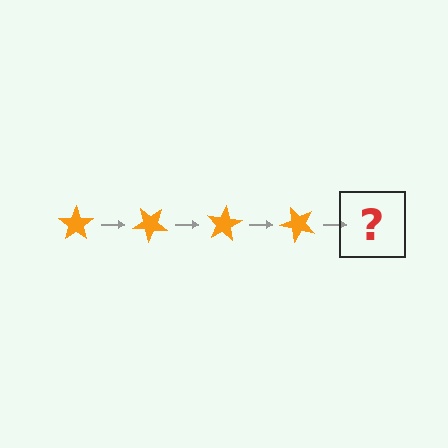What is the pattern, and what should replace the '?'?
The pattern is that the star rotates 40 degrees each step. The '?' should be an orange star rotated 160 degrees.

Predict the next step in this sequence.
The next step is an orange star rotated 160 degrees.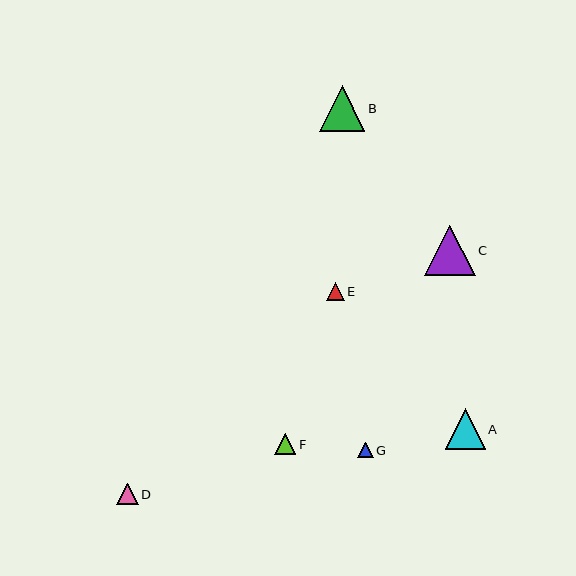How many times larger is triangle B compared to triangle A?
Triangle B is approximately 1.1 times the size of triangle A.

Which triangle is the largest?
Triangle C is the largest with a size of approximately 51 pixels.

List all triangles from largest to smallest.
From largest to smallest: C, B, A, F, D, E, G.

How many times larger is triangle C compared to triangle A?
Triangle C is approximately 1.3 times the size of triangle A.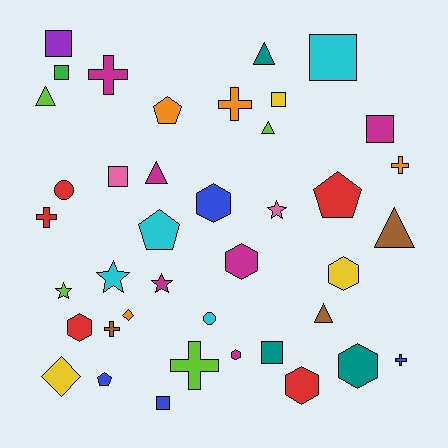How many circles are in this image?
There are 2 circles.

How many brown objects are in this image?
There are 3 brown objects.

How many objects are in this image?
There are 40 objects.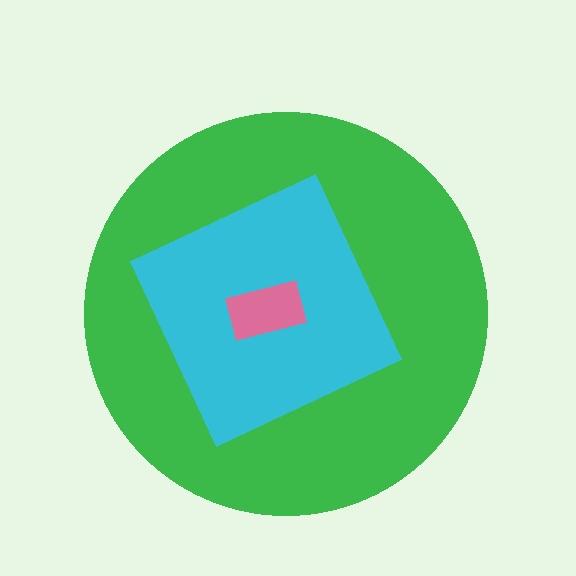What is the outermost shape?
The green circle.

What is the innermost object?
The pink rectangle.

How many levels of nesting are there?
3.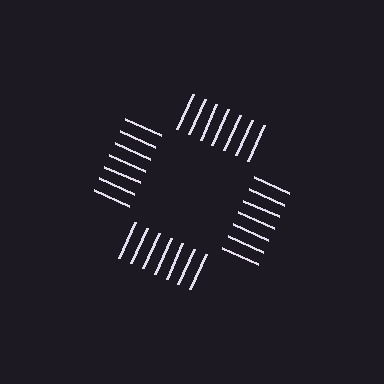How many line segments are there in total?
28 — 7 along each of the 4 edges.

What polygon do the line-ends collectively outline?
An illusory square — the line segments terminate on its edges but no continuous stroke is drawn.